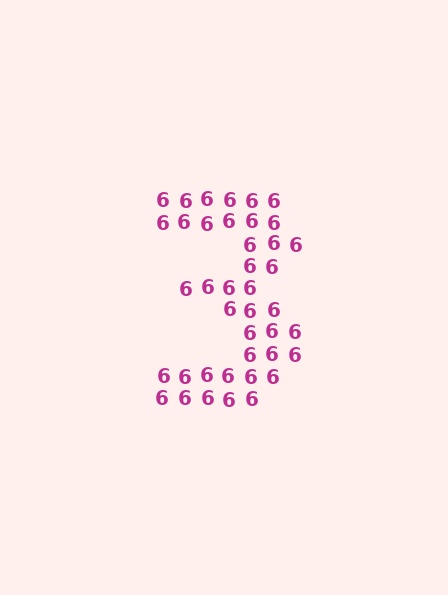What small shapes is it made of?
It is made of small digit 6's.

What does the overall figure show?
The overall figure shows the digit 3.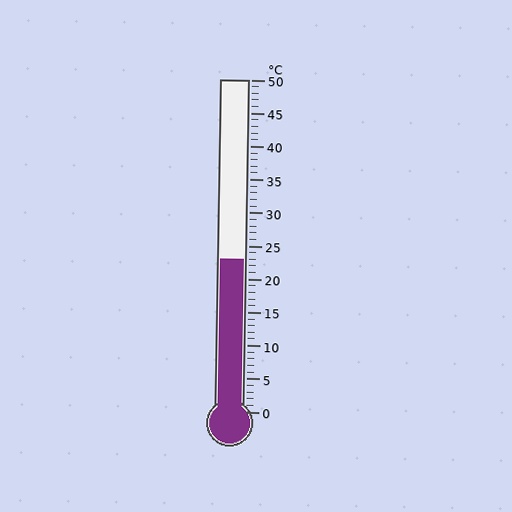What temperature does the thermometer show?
The thermometer shows approximately 23°C.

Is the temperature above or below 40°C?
The temperature is below 40°C.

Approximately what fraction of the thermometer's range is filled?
The thermometer is filled to approximately 45% of its range.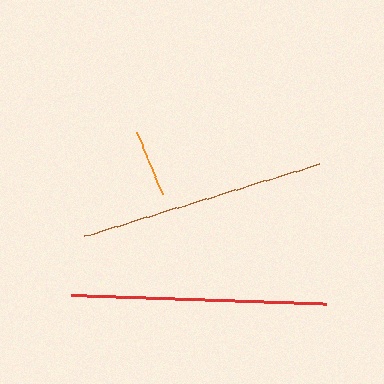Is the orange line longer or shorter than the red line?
The red line is longer than the orange line.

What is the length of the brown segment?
The brown segment is approximately 245 pixels long.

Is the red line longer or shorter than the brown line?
The red line is longer than the brown line.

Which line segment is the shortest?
The orange line is the shortest at approximately 67 pixels.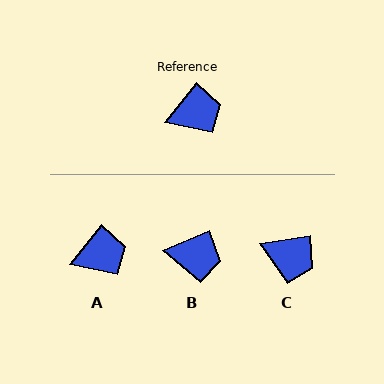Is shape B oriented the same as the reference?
No, it is off by about 28 degrees.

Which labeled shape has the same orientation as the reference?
A.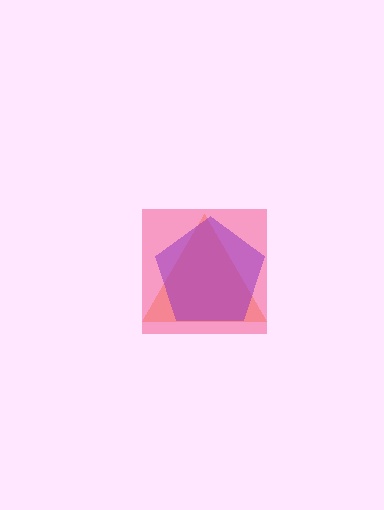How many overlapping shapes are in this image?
There are 3 overlapping shapes in the image.